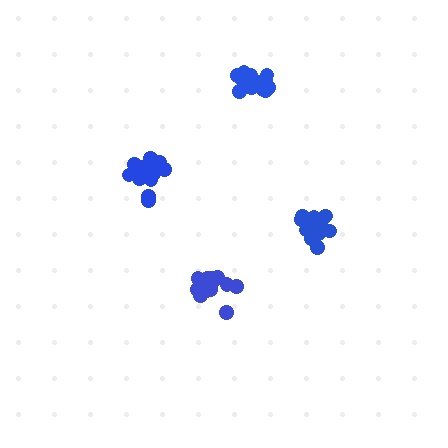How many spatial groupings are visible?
There are 4 spatial groupings.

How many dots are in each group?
Group 1: 14 dots, Group 2: 17 dots, Group 3: 15 dots, Group 4: 15 dots (61 total).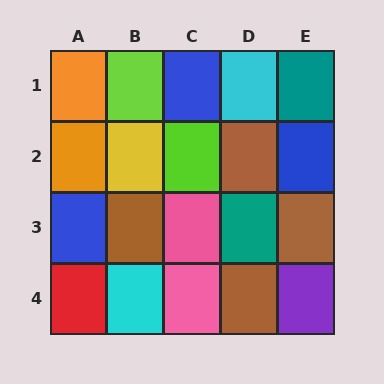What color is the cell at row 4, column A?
Red.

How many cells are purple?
1 cell is purple.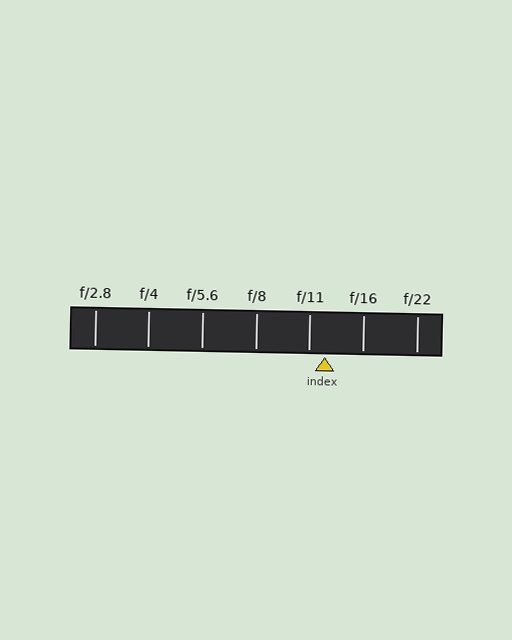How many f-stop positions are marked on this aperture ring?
There are 7 f-stop positions marked.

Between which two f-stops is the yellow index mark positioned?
The index mark is between f/11 and f/16.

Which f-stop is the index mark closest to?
The index mark is closest to f/11.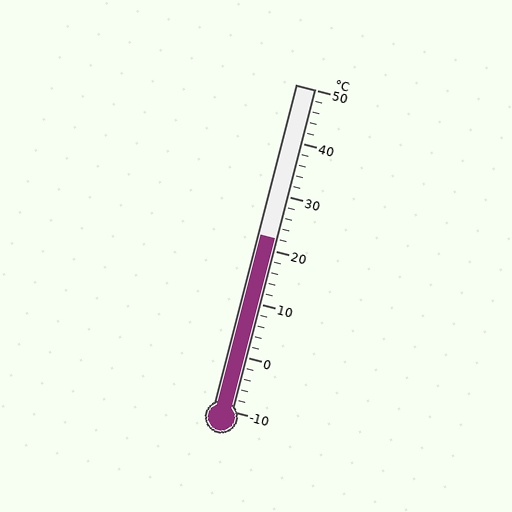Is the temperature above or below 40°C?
The temperature is below 40°C.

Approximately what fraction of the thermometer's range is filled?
The thermometer is filled to approximately 55% of its range.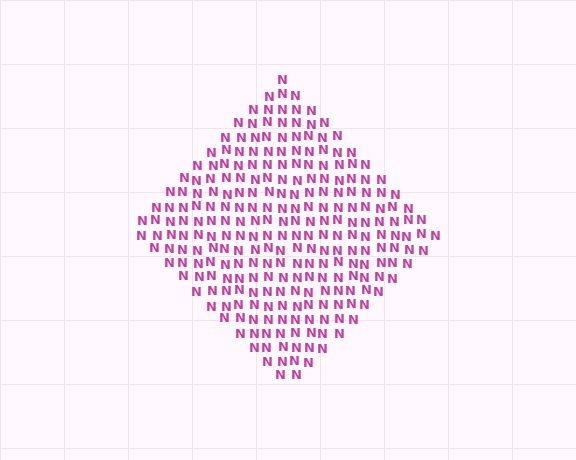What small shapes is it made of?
It is made of small letter N's.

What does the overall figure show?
The overall figure shows a diamond.